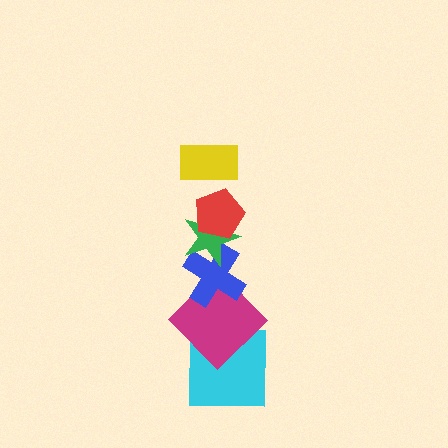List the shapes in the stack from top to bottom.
From top to bottom: the yellow rectangle, the red pentagon, the green star, the blue cross, the magenta diamond, the cyan square.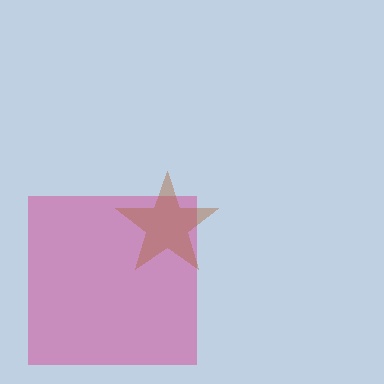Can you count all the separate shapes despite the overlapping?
Yes, there are 2 separate shapes.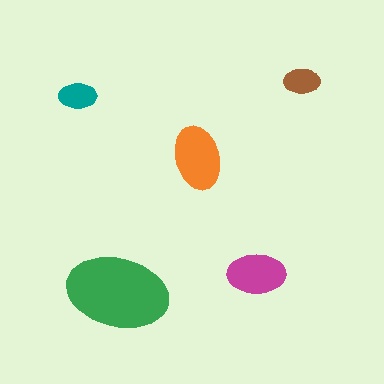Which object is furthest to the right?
The brown ellipse is rightmost.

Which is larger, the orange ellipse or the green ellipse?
The green one.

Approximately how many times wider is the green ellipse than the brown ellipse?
About 3 times wider.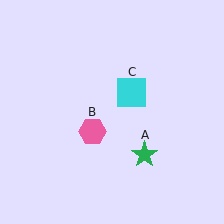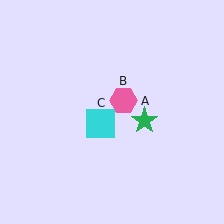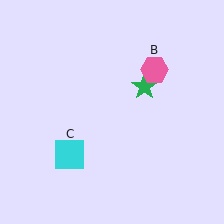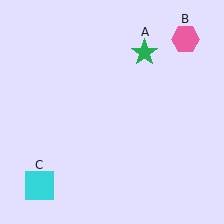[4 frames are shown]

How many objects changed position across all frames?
3 objects changed position: green star (object A), pink hexagon (object B), cyan square (object C).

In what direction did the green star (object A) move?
The green star (object A) moved up.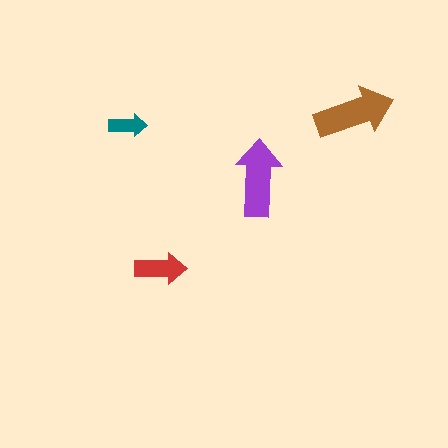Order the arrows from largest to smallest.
the brown one, the purple one, the red one, the teal one.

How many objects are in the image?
There are 4 objects in the image.